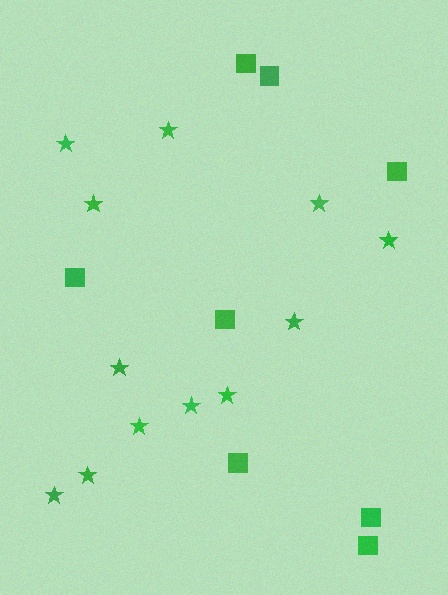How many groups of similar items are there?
There are 2 groups: one group of squares (8) and one group of stars (12).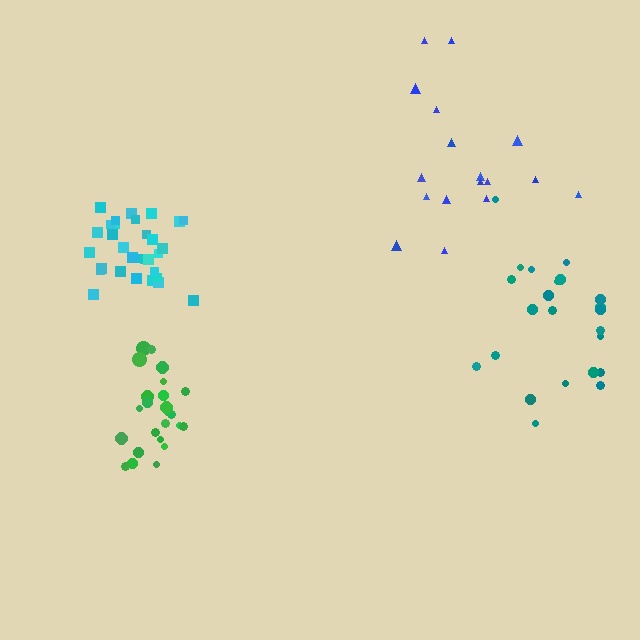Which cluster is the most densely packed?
Cyan.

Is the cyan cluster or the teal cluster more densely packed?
Cyan.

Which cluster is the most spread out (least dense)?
Blue.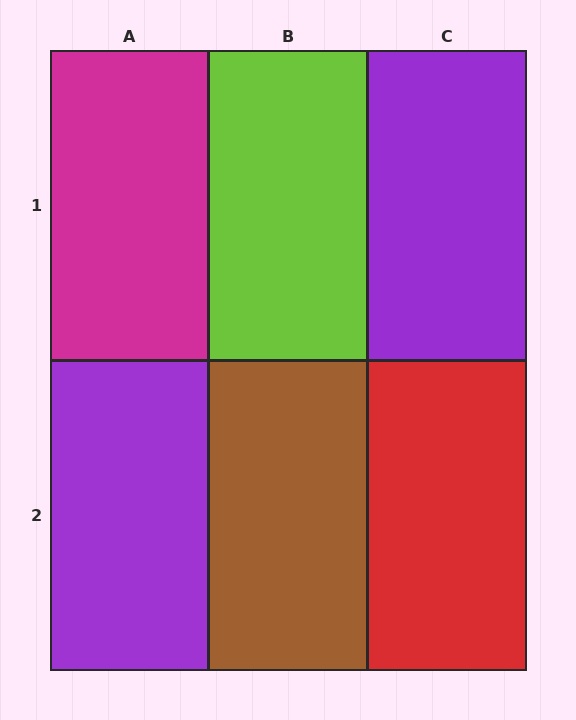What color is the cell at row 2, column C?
Red.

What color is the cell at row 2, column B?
Brown.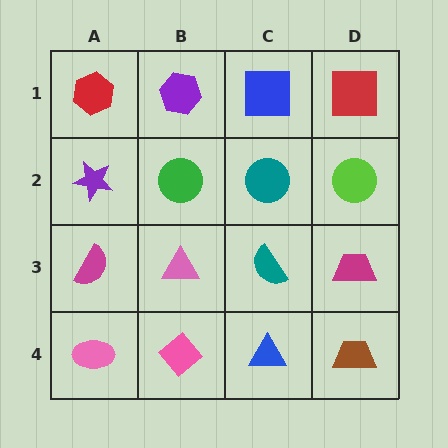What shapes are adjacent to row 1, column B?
A green circle (row 2, column B), a red hexagon (row 1, column A), a blue square (row 1, column C).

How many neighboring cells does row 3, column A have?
3.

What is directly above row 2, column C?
A blue square.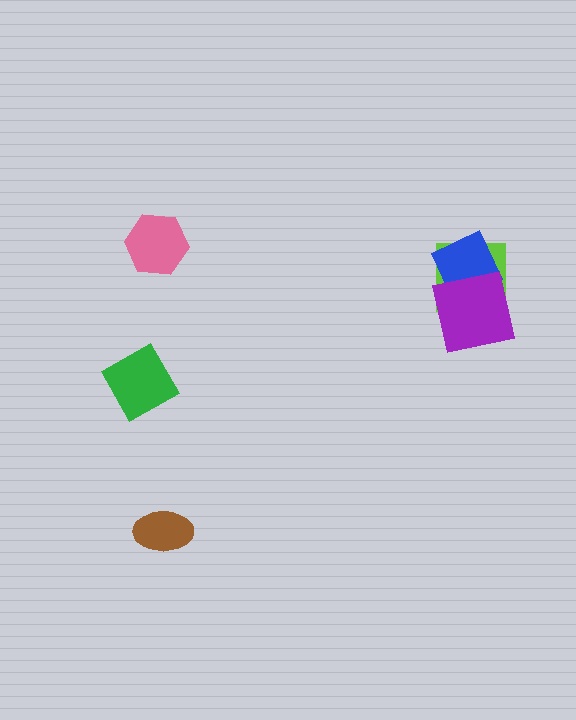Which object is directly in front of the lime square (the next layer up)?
The blue square is directly in front of the lime square.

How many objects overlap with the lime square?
2 objects overlap with the lime square.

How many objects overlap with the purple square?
2 objects overlap with the purple square.